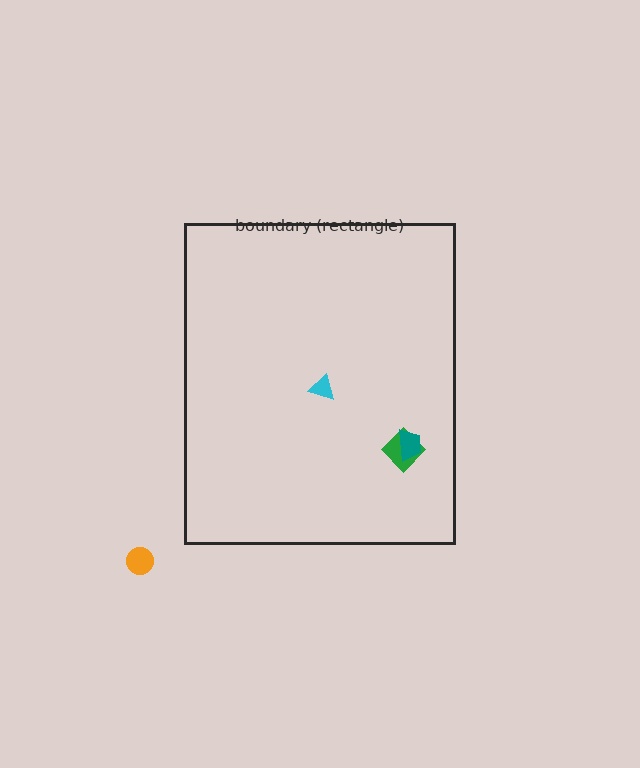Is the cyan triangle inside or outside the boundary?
Inside.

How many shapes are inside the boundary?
3 inside, 1 outside.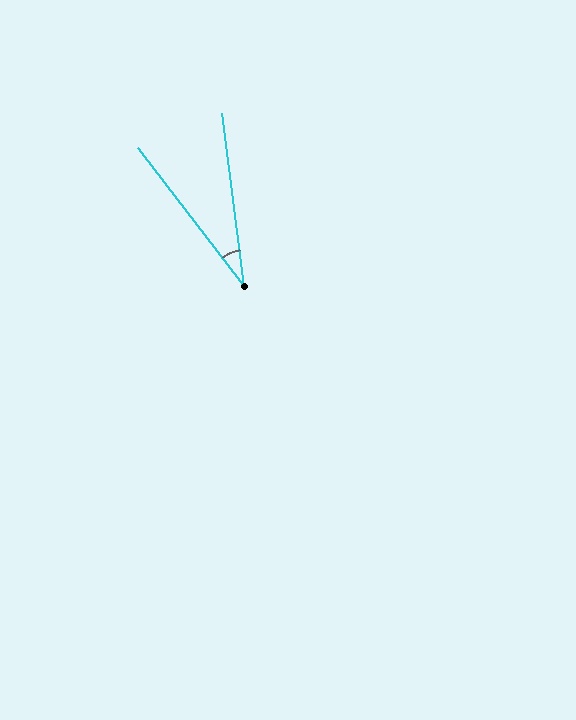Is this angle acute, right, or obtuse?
It is acute.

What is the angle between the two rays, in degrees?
Approximately 30 degrees.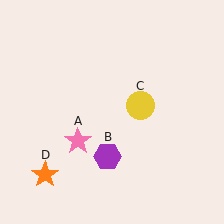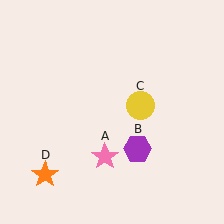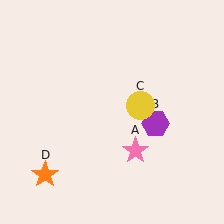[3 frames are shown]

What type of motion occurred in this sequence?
The pink star (object A), purple hexagon (object B) rotated counterclockwise around the center of the scene.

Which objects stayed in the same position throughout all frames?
Yellow circle (object C) and orange star (object D) remained stationary.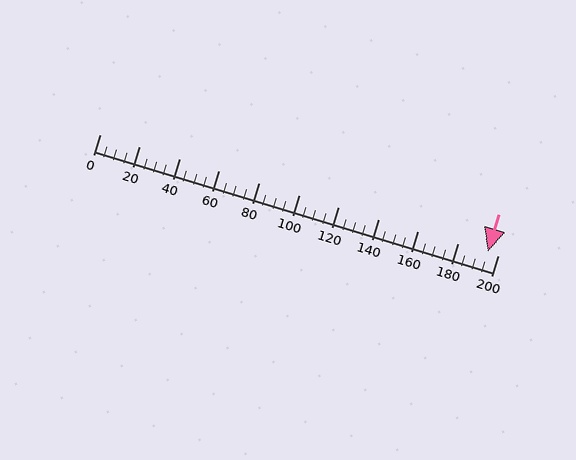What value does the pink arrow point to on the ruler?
The pink arrow points to approximately 195.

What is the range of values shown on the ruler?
The ruler shows values from 0 to 200.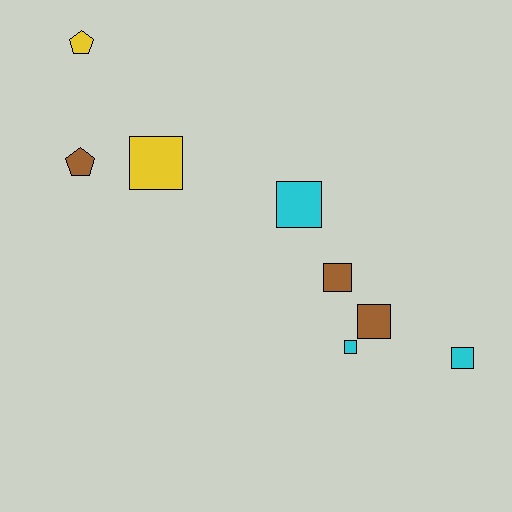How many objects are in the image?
There are 8 objects.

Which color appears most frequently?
Cyan, with 3 objects.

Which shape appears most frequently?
Square, with 6 objects.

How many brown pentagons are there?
There is 1 brown pentagon.